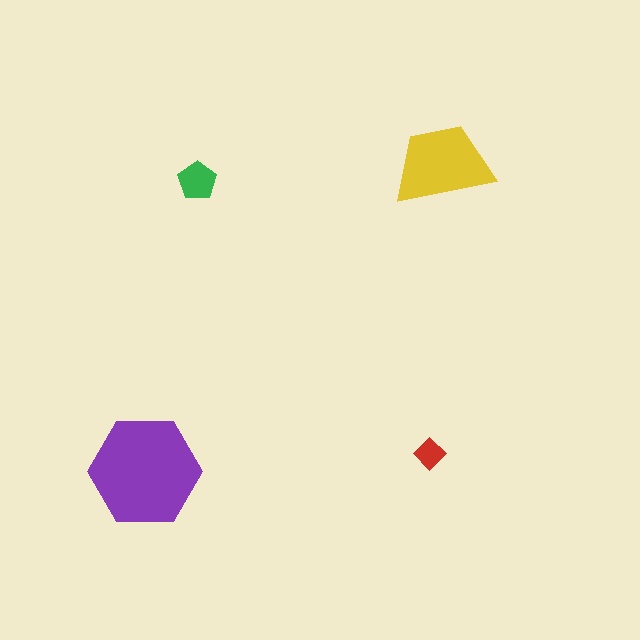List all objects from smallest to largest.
The red diamond, the green pentagon, the yellow trapezoid, the purple hexagon.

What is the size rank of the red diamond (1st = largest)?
4th.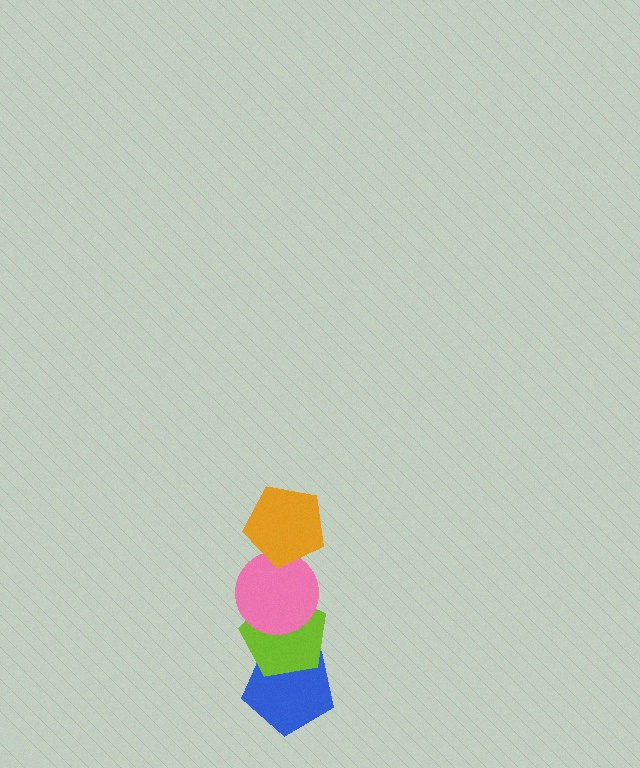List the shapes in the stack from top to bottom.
From top to bottom: the orange pentagon, the pink circle, the lime pentagon, the blue pentagon.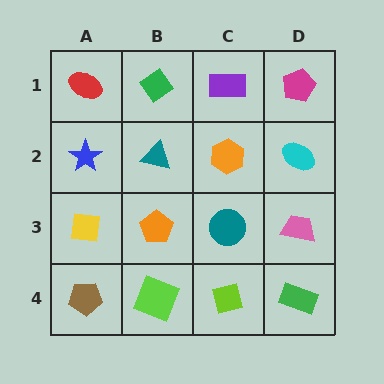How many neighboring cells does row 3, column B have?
4.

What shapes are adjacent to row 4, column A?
A yellow square (row 3, column A), a lime square (row 4, column B).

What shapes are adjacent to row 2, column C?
A purple rectangle (row 1, column C), a teal circle (row 3, column C), a teal triangle (row 2, column B), a cyan ellipse (row 2, column D).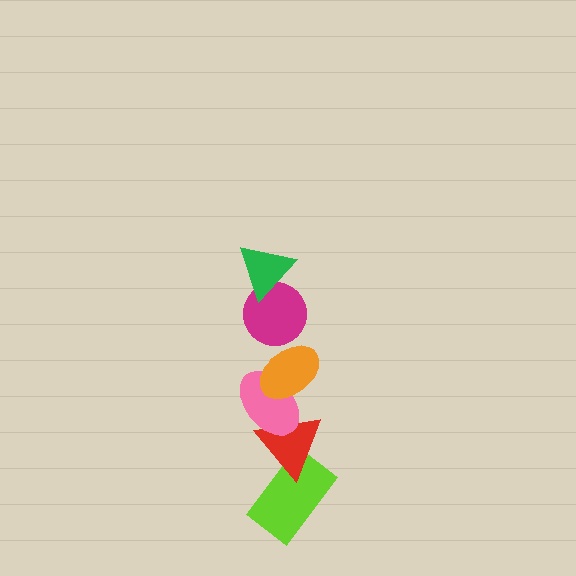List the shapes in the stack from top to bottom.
From top to bottom: the green triangle, the magenta circle, the orange ellipse, the pink ellipse, the red triangle, the lime rectangle.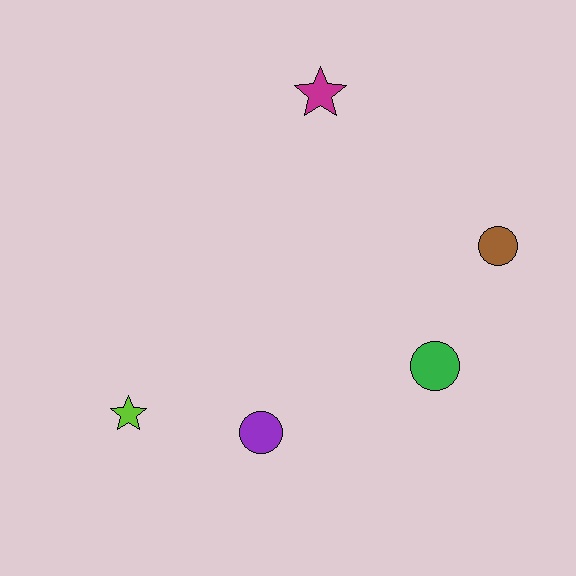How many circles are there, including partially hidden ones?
There are 3 circles.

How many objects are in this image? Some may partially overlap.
There are 5 objects.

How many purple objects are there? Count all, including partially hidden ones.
There is 1 purple object.